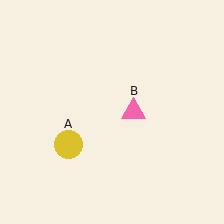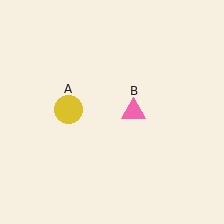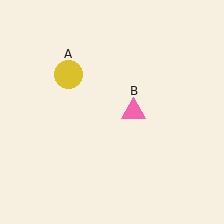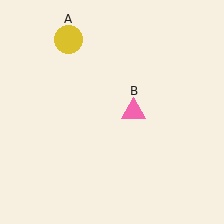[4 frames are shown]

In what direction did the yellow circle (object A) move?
The yellow circle (object A) moved up.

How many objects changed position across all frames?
1 object changed position: yellow circle (object A).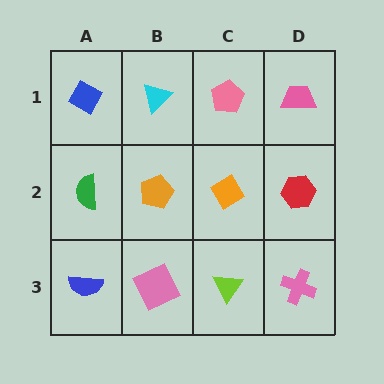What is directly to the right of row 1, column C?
A pink trapezoid.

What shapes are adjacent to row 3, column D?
A red hexagon (row 2, column D), a lime triangle (row 3, column C).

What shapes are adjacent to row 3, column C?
An orange diamond (row 2, column C), a pink square (row 3, column B), a pink cross (row 3, column D).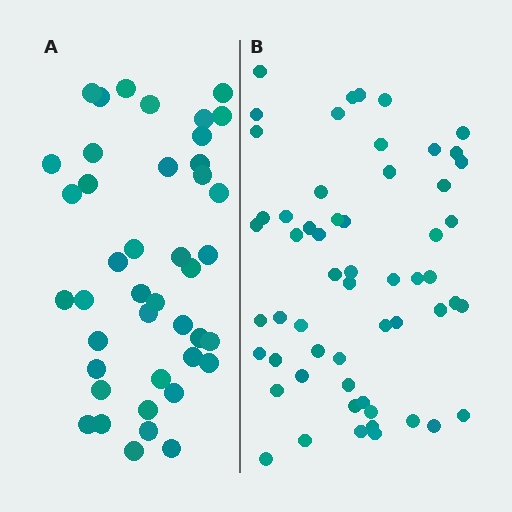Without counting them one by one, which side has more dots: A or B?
Region B (the right region) has more dots.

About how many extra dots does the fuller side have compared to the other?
Region B has approximately 15 more dots than region A.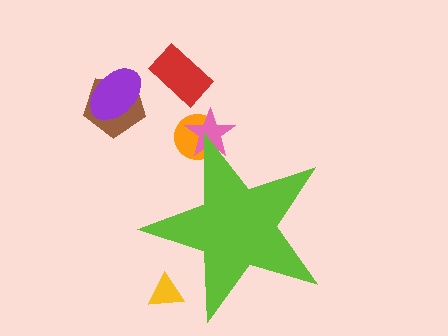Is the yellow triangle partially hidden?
Yes, the yellow triangle is partially hidden behind the lime star.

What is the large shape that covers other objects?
A lime star.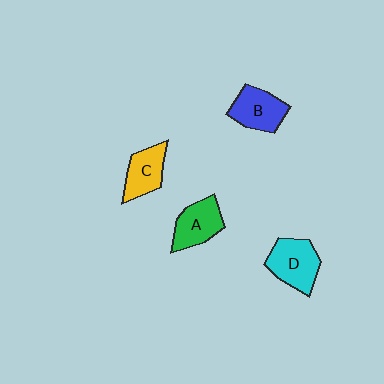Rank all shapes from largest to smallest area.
From largest to smallest: D (cyan), B (blue), A (green), C (yellow).